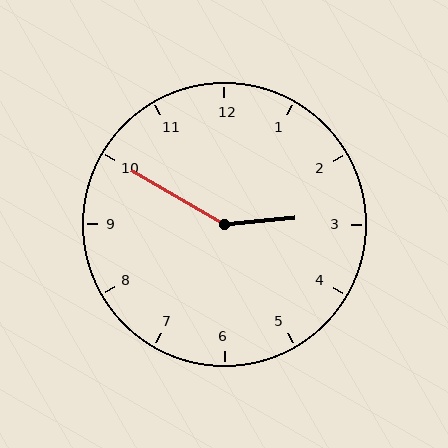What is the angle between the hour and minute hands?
Approximately 145 degrees.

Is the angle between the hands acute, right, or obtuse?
It is obtuse.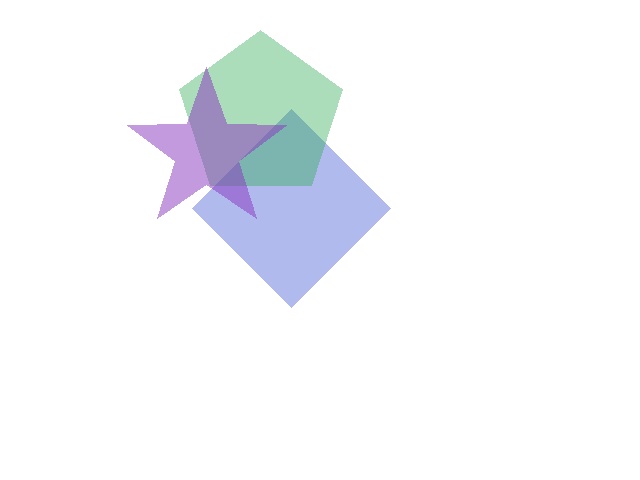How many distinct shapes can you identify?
There are 3 distinct shapes: a blue diamond, a green pentagon, a purple star.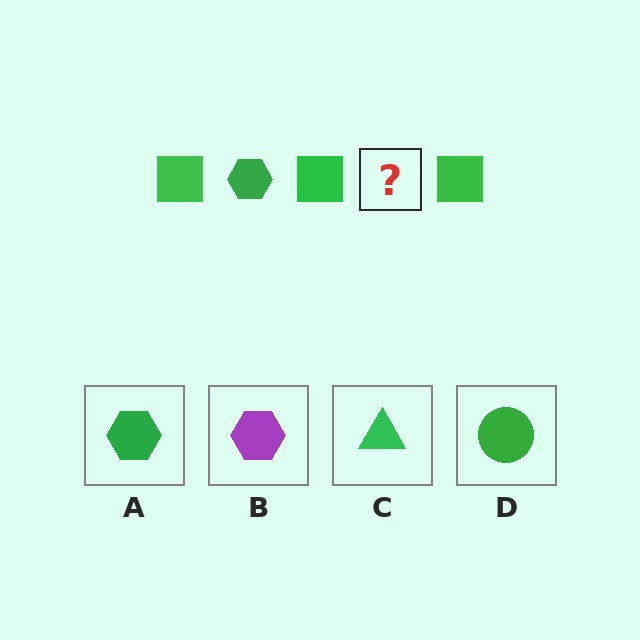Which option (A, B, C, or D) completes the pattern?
A.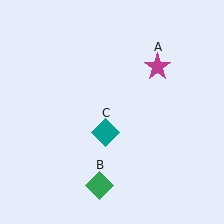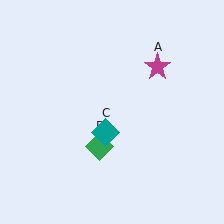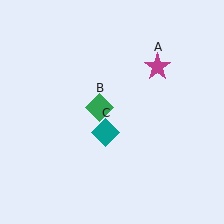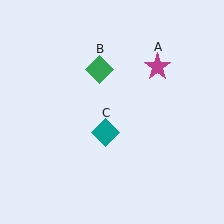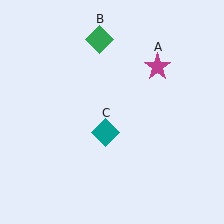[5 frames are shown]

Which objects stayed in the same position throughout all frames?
Magenta star (object A) and teal diamond (object C) remained stationary.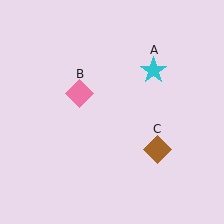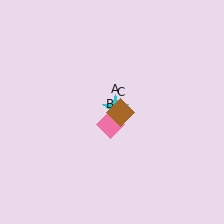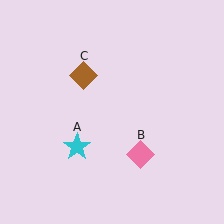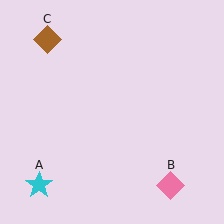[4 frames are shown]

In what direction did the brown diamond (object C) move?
The brown diamond (object C) moved up and to the left.